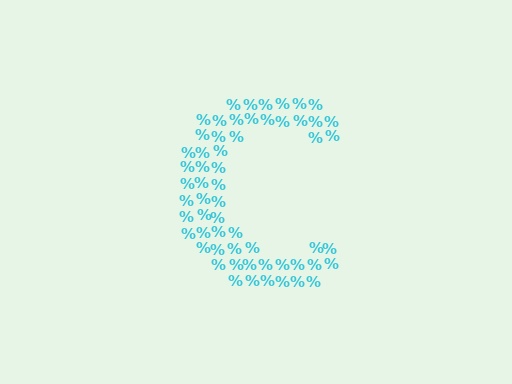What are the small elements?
The small elements are percent signs.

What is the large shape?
The large shape is the letter C.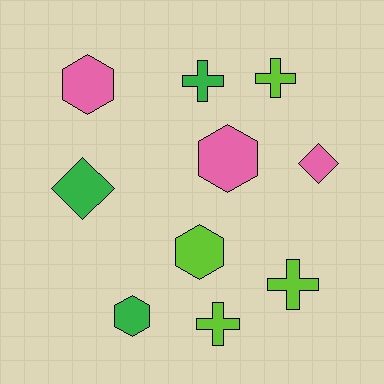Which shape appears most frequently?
Cross, with 4 objects.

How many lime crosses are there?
There are 3 lime crosses.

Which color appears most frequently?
Lime, with 4 objects.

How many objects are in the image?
There are 10 objects.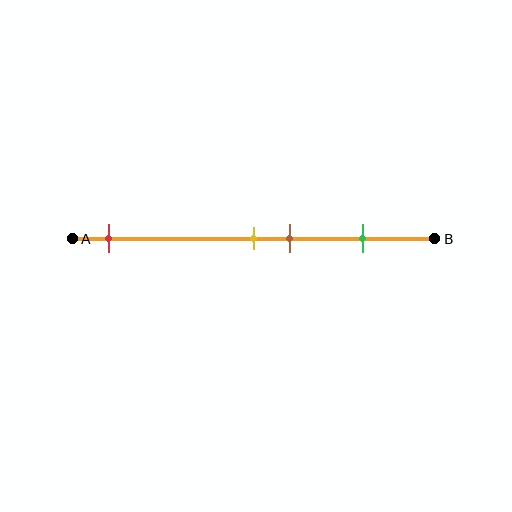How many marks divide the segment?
There are 4 marks dividing the segment.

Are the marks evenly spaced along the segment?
No, the marks are not evenly spaced.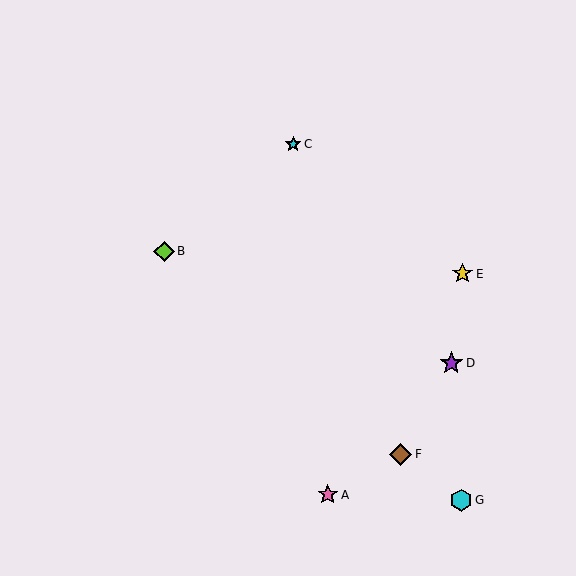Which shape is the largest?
The purple star (labeled D) is the largest.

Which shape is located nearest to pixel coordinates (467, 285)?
The yellow star (labeled E) at (463, 274) is nearest to that location.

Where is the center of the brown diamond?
The center of the brown diamond is at (401, 454).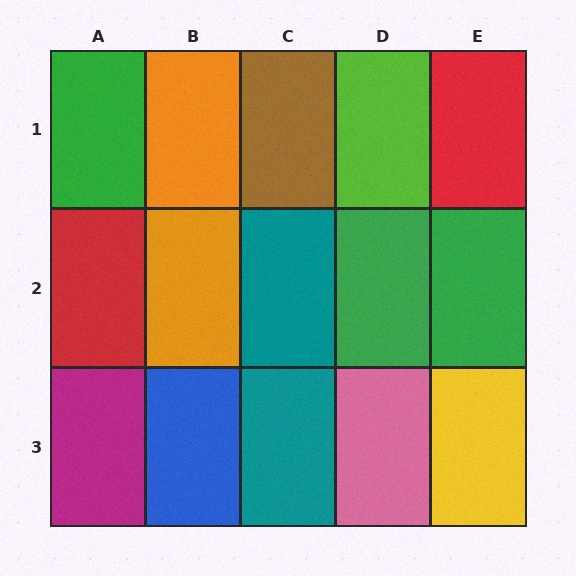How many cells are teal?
2 cells are teal.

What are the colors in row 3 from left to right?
Magenta, blue, teal, pink, yellow.